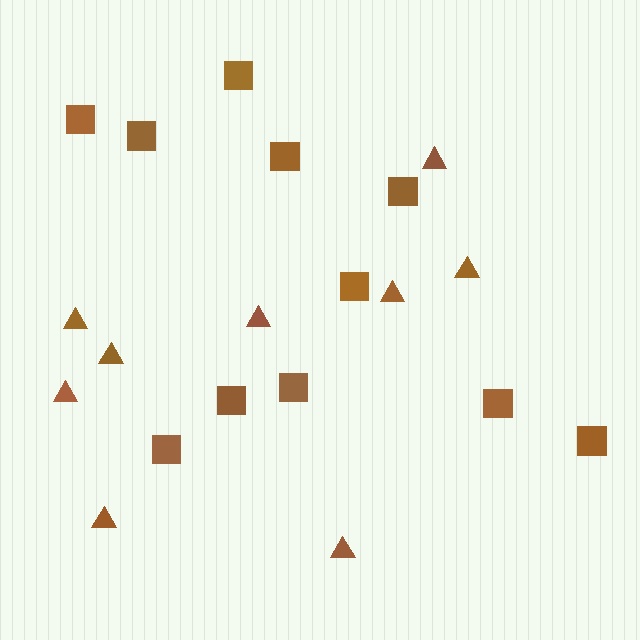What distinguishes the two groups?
There are 2 groups: one group of triangles (9) and one group of squares (11).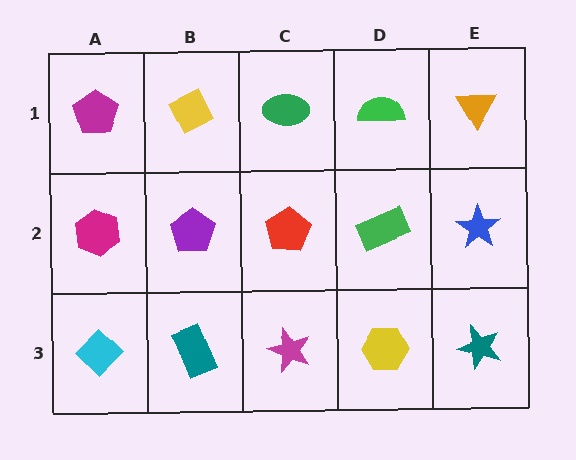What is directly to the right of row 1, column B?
A green ellipse.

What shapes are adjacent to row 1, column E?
A blue star (row 2, column E), a green semicircle (row 1, column D).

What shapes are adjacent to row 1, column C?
A red pentagon (row 2, column C), a yellow diamond (row 1, column B), a green semicircle (row 1, column D).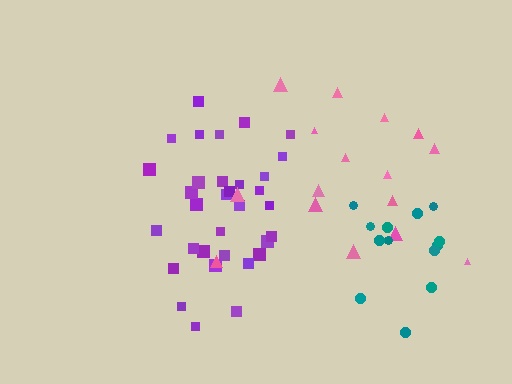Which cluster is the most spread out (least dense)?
Pink.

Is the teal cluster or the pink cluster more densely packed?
Teal.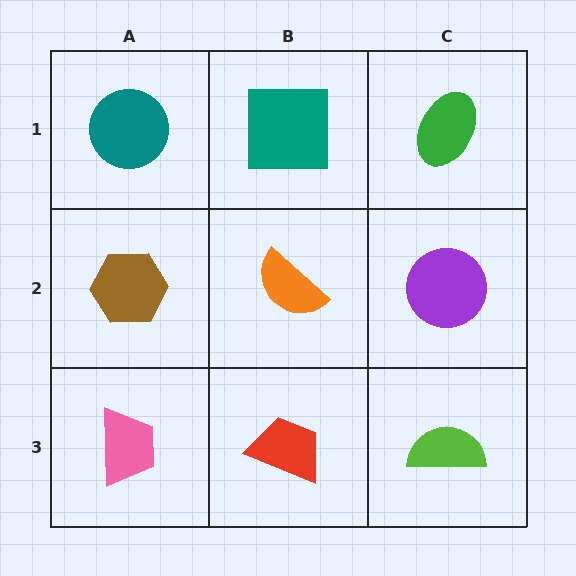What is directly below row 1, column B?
An orange semicircle.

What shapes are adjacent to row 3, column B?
An orange semicircle (row 2, column B), a pink trapezoid (row 3, column A), a lime semicircle (row 3, column C).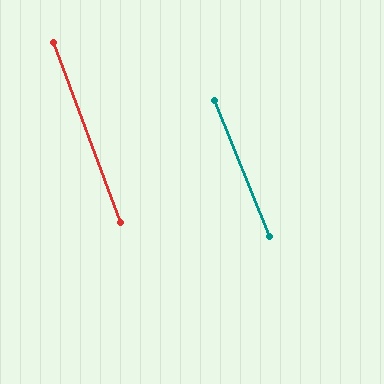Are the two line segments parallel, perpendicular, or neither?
Parallel — their directions differ by only 1.8°.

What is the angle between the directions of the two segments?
Approximately 2 degrees.